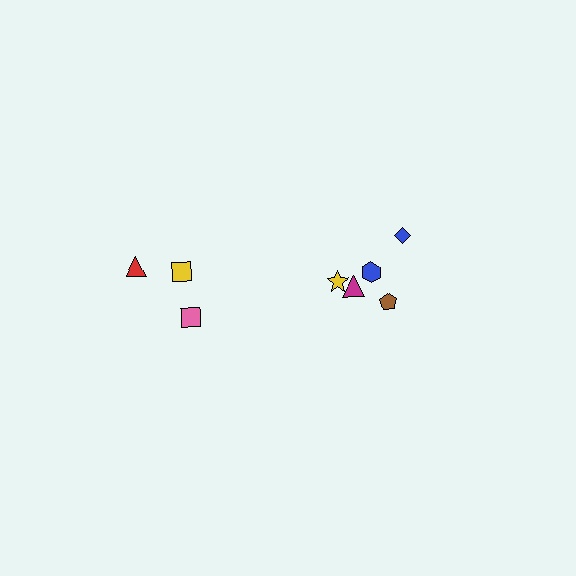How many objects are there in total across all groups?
There are 8 objects.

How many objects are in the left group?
There are 3 objects.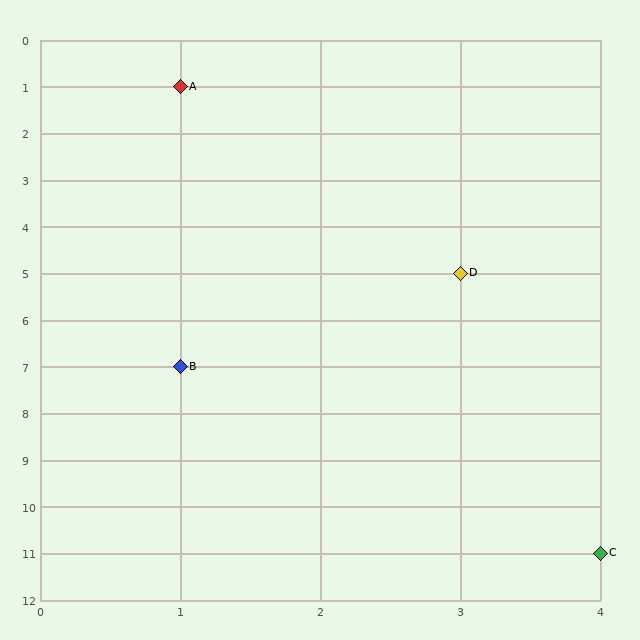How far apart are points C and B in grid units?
Points C and B are 3 columns and 4 rows apart (about 5.0 grid units diagonally).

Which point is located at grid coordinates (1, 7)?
Point B is at (1, 7).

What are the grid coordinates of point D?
Point D is at grid coordinates (3, 5).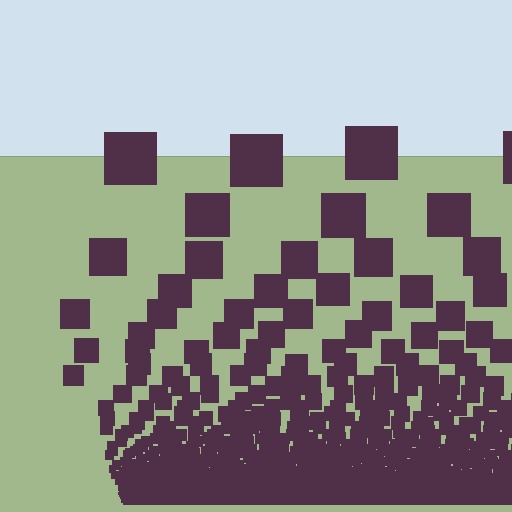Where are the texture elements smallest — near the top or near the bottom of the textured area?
Near the bottom.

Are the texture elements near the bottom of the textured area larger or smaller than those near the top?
Smaller. The gradient is inverted — elements near the bottom are smaller and denser.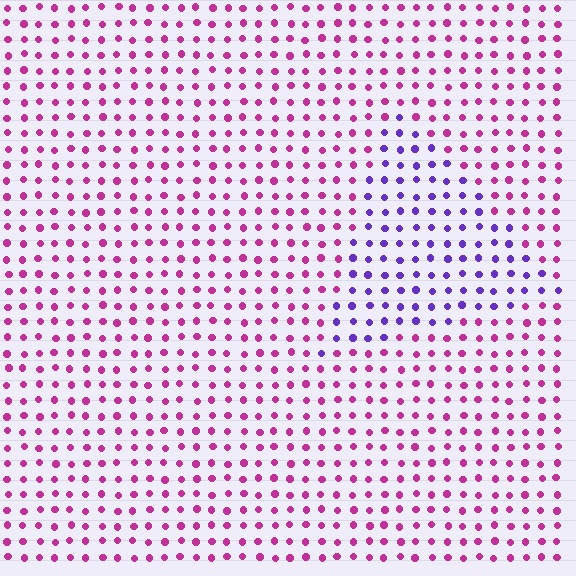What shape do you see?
I see a triangle.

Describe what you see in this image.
The image is filled with small magenta elements in a uniform arrangement. A triangle-shaped region is visible where the elements are tinted to a slightly different hue, forming a subtle color boundary.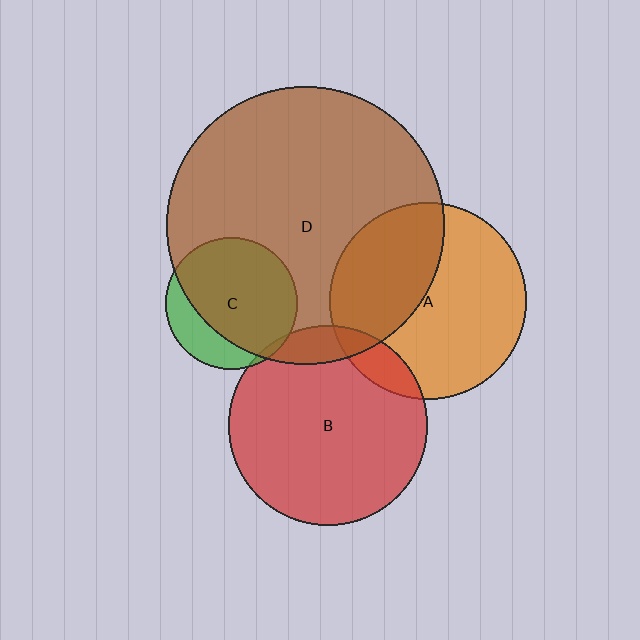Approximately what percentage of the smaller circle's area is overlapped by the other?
Approximately 5%.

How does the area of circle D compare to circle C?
Approximately 4.4 times.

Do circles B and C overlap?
Yes.